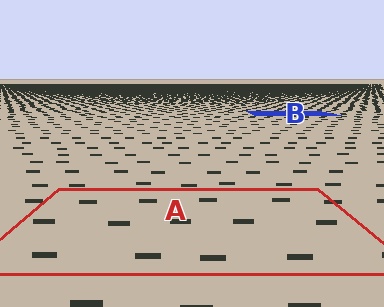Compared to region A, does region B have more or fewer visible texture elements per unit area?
Region B has more texture elements per unit area — they are packed more densely because it is farther away.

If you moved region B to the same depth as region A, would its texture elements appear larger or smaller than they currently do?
They would appear larger. At a closer depth, the same texture elements are projected at a bigger on-screen size.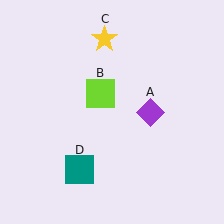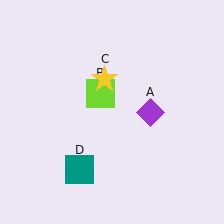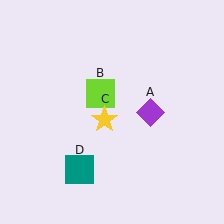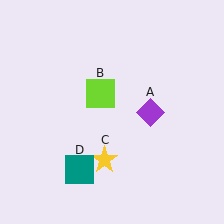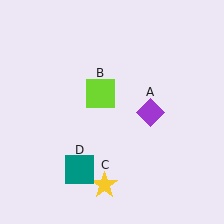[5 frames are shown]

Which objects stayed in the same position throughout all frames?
Purple diamond (object A) and lime square (object B) and teal square (object D) remained stationary.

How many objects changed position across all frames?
1 object changed position: yellow star (object C).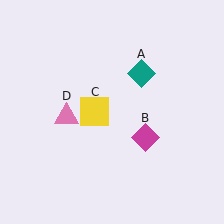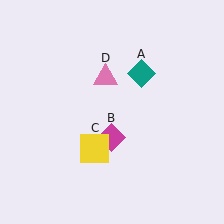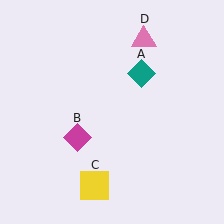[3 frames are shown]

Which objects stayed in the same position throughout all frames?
Teal diamond (object A) remained stationary.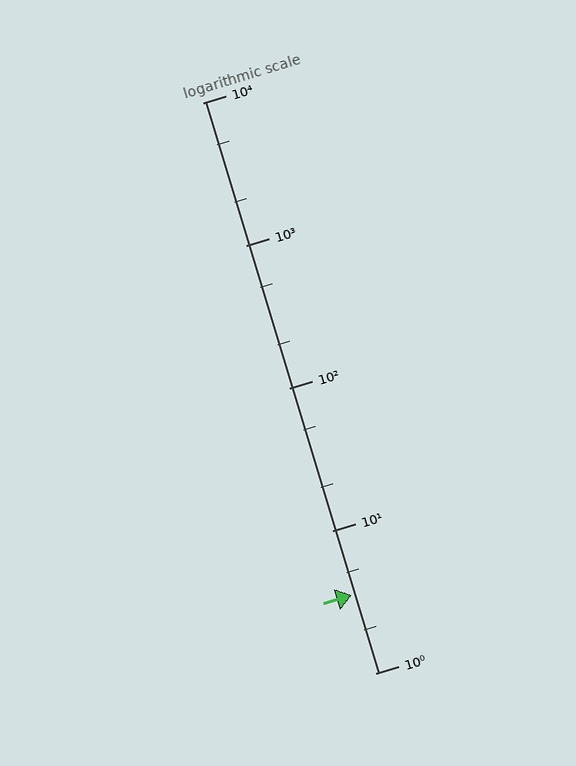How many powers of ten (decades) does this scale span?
The scale spans 4 decades, from 1 to 10000.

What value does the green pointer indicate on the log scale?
The pointer indicates approximately 3.5.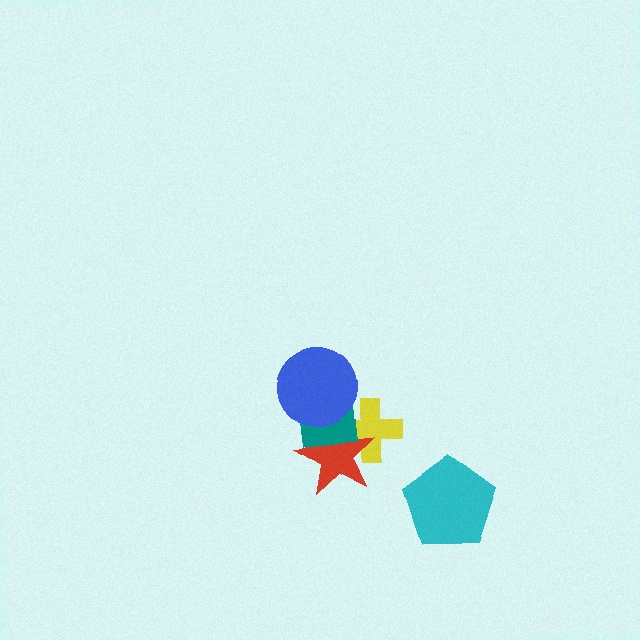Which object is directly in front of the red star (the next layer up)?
The teal square is directly in front of the red star.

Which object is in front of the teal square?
The blue circle is in front of the teal square.